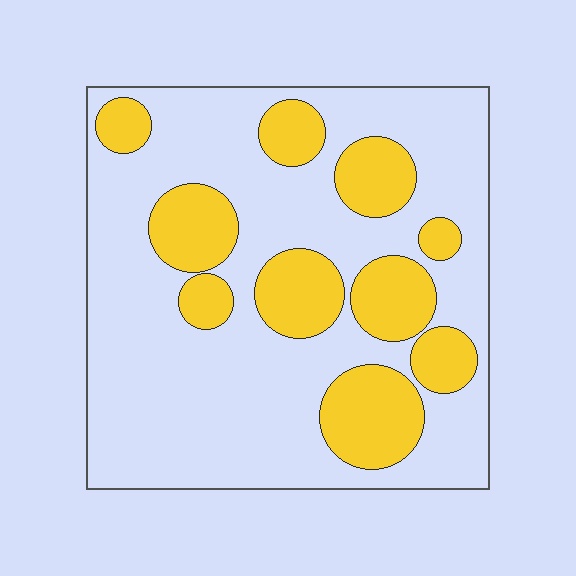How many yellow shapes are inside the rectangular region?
10.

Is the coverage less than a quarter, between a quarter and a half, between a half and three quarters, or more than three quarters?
Between a quarter and a half.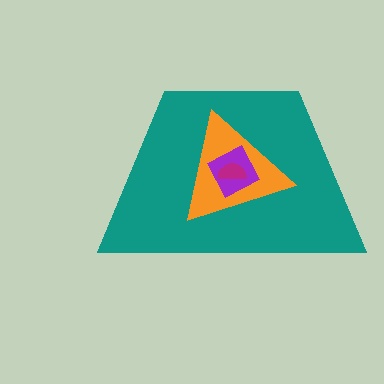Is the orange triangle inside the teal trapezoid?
Yes.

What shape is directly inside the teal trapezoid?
The orange triangle.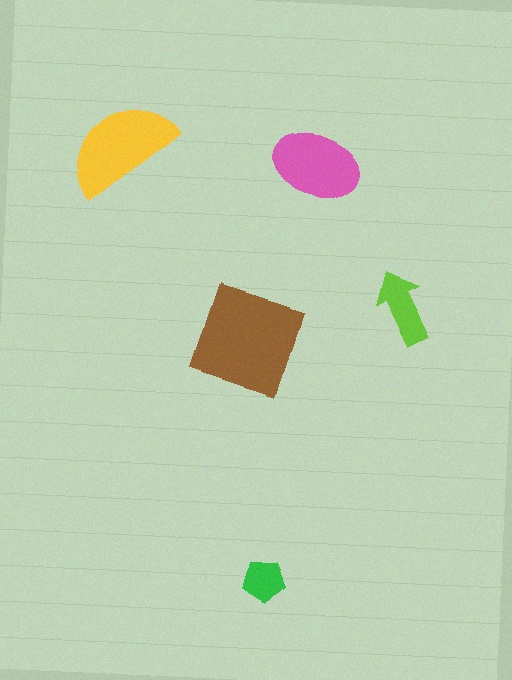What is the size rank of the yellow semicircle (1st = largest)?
2nd.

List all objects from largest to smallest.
The brown diamond, the yellow semicircle, the pink ellipse, the lime arrow, the green pentagon.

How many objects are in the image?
There are 5 objects in the image.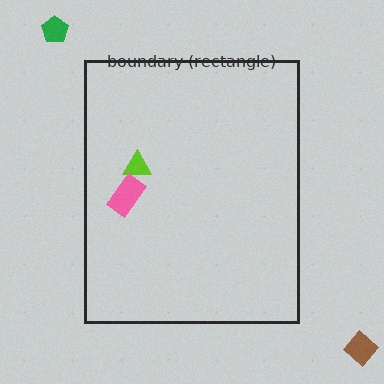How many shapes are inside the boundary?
2 inside, 2 outside.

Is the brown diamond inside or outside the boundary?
Outside.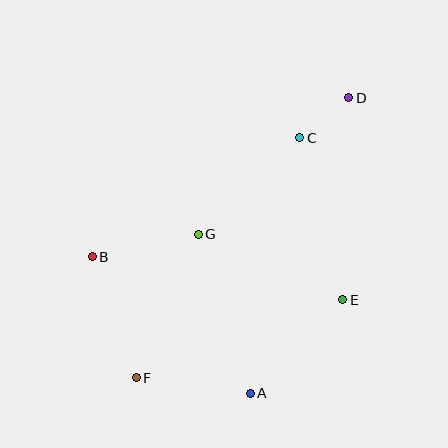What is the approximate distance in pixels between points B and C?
The distance between B and C is approximately 239 pixels.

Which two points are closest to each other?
Points C and D are closest to each other.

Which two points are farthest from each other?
Points D and F are farthest from each other.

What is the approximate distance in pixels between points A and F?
The distance between A and F is approximately 115 pixels.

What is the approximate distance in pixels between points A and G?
The distance between A and G is approximately 167 pixels.